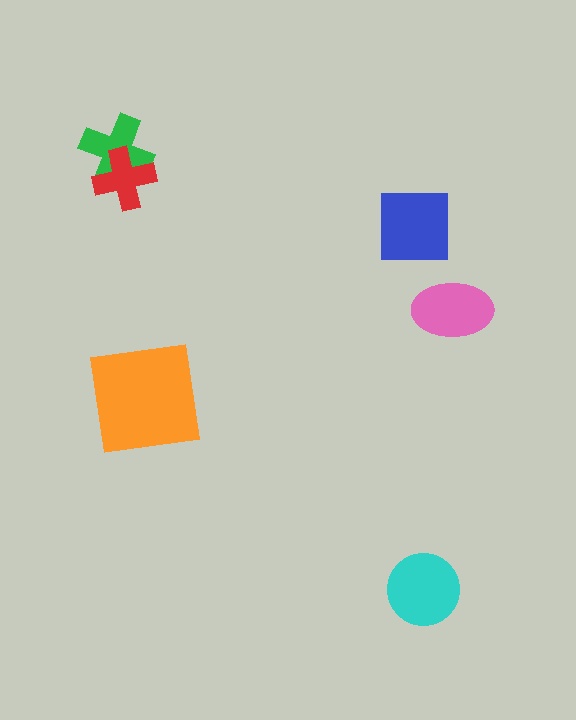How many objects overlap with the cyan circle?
0 objects overlap with the cyan circle.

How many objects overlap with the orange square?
0 objects overlap with the orange square.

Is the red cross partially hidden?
No, no other shape covers it.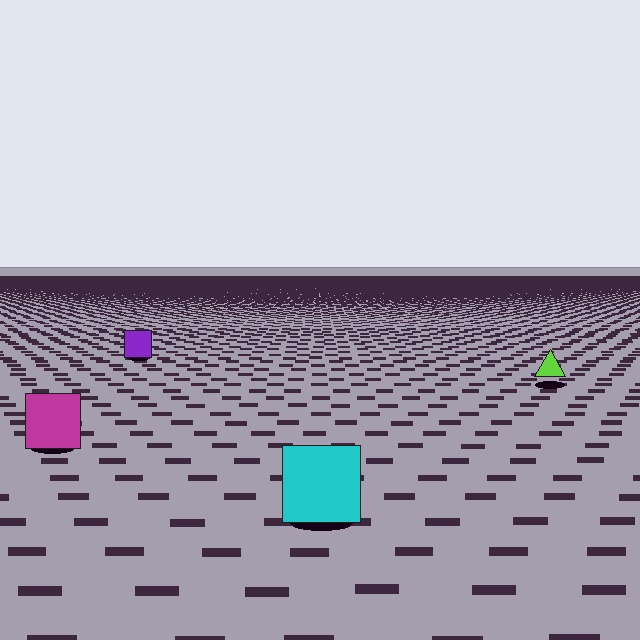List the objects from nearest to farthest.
From nearest to farthest: the cyan square, the magenta square, the lime triangle, the purple square.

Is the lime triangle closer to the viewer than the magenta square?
No. The magenta square is closer — you can tell from the texture gradient: the ground texture is coarser near it.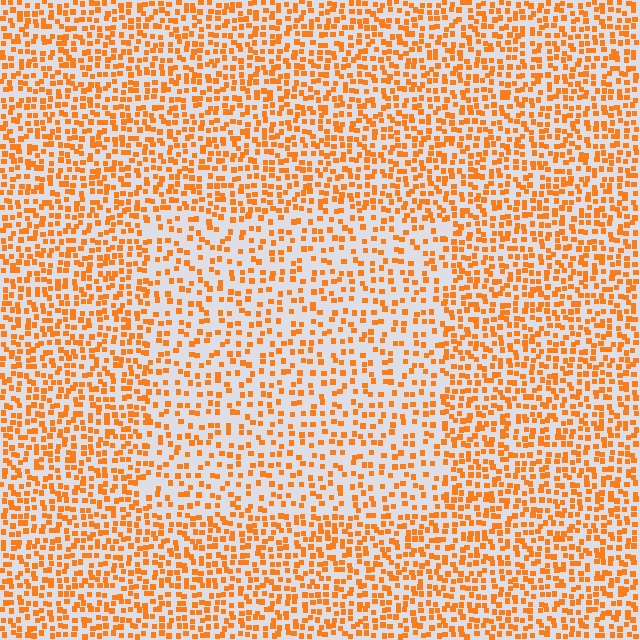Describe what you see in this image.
The image contains small orange elements arranged at two different densities. A rectangle-shaped region is visible where the elements are less densely packed than the surrounding area.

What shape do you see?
I see a rectangle.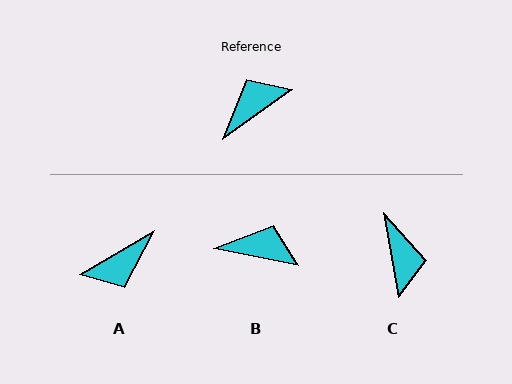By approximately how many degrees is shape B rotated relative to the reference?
Approximately 47 degrees clockwise.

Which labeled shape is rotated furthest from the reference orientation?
A, about 175 degrees away.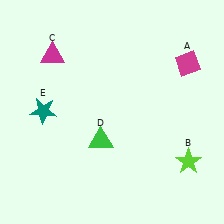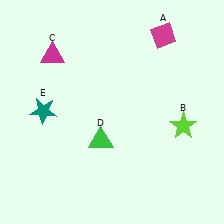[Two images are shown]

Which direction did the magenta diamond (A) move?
The magenta diamond (A) moved up.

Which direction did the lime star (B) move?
The lime star (B) moved up.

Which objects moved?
The objects that moved are: the magenta diamond (A), the lime star (B).